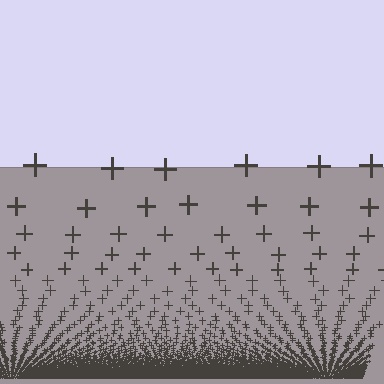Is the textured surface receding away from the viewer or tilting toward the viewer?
The surface appears to tilt toward the viewer. Texture elements get larger and sparser toward the top.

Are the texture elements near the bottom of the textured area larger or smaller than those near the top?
Smaller. The gradient is inverted — elements near the bottom are smaller and denser.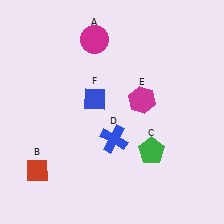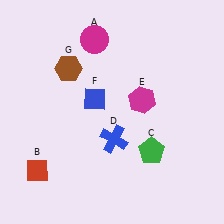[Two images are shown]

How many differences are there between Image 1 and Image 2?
There is 1 difference between the two images.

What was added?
A brown hexagon (G) was added in Image 2.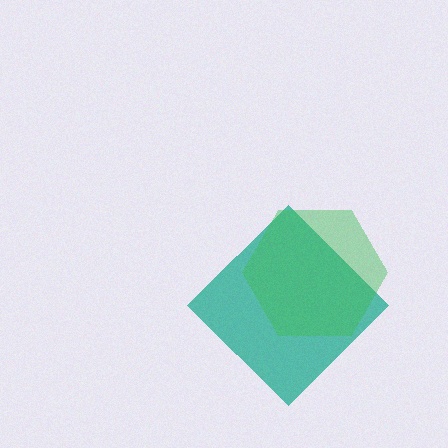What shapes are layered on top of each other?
The layered shapes are: a teal diamond, a green hexagon.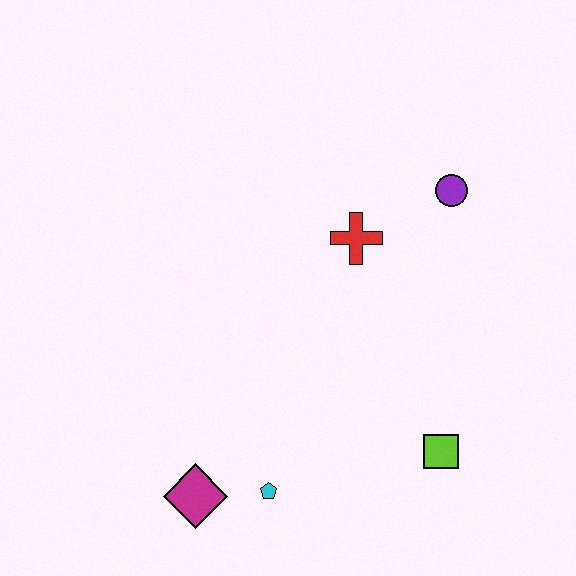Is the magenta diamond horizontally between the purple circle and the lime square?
No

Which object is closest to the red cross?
The purple circle is closest to the red cross.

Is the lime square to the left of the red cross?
No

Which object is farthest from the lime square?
The purple circle is farthest from the lime square.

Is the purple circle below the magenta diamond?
No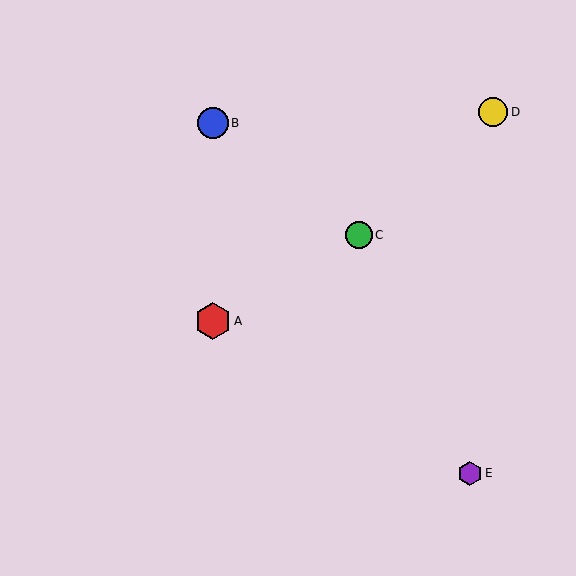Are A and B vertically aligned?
Yes, both are at x≈213.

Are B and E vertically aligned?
No, B is at x≈213 and E is at x≈470.